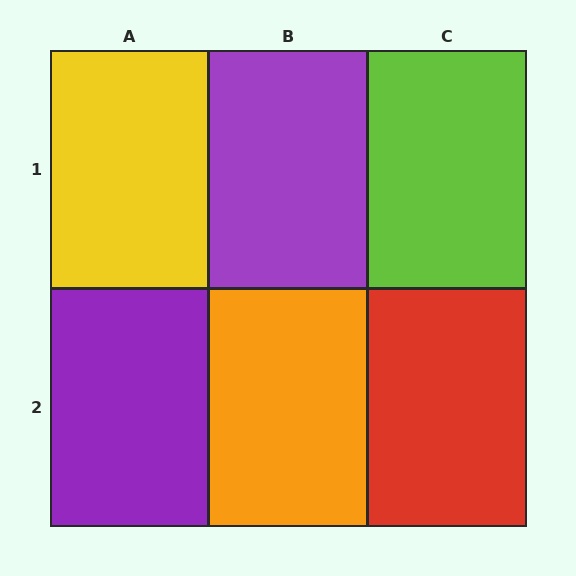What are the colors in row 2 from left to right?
Purple, orange, red.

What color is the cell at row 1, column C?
Lime.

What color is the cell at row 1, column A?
Yellow.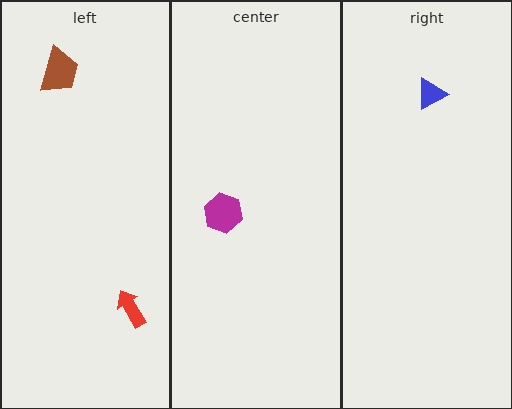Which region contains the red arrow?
The left region.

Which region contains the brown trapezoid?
The left region.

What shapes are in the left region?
The brown trapezoid, the red arrow.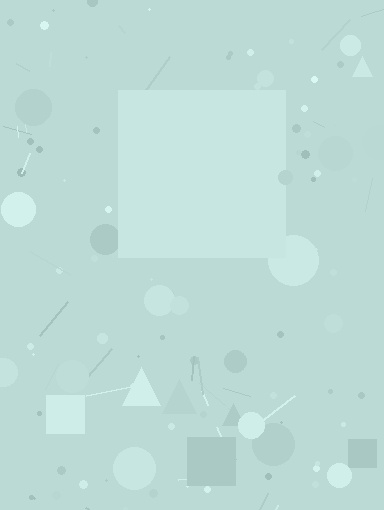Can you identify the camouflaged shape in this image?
The camouflaged shape is a square.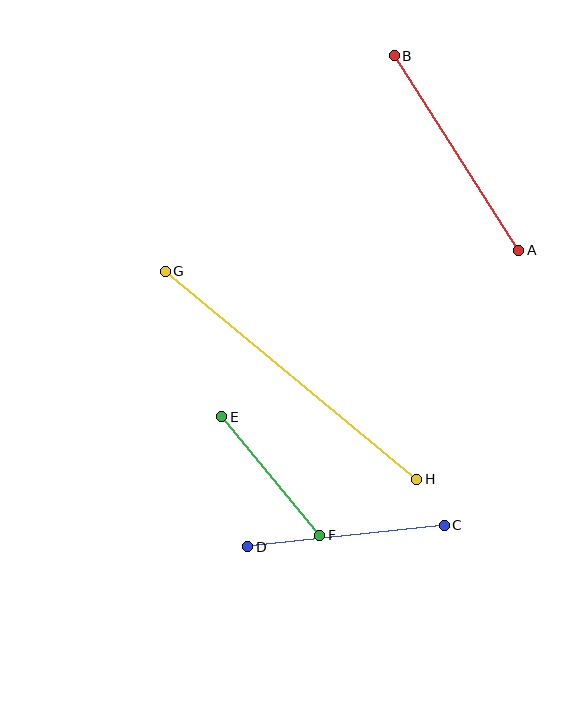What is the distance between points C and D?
The distance is approximately 198 pixels.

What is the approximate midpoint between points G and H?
The midpoint is at approximately (291, 375) pixels.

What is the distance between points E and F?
The distance is approximately 154 pixels.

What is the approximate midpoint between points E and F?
The midpoint is at approximately (271, 476) pixels.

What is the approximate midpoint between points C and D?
The midpoint is at approximately (346, 536) pixels.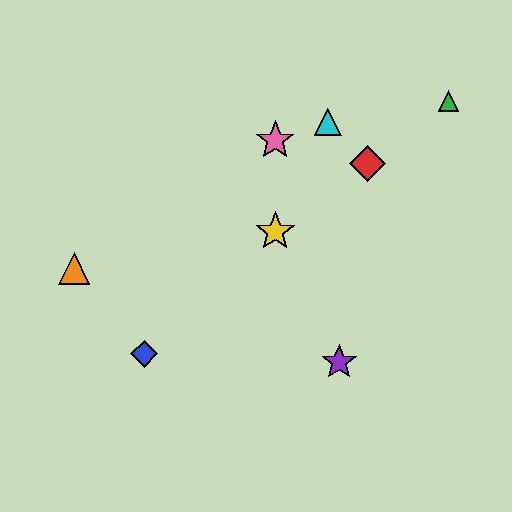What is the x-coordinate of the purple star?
The purple star is at x≈339.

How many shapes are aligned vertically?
2 shapes (the yellow star, the pink star) are aligned vertically.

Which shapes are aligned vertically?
The yellow star, the pink star are aligned vertically.